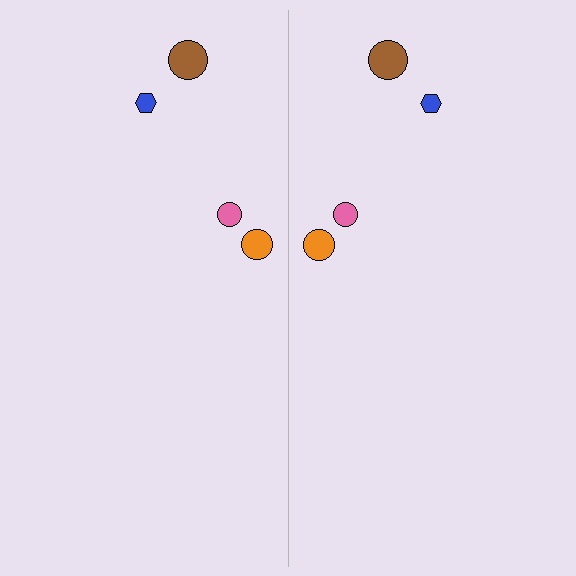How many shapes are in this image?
There are 8 shapes in this image.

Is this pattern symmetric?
Yes, this pattern has bilateral (reflection) symmetry.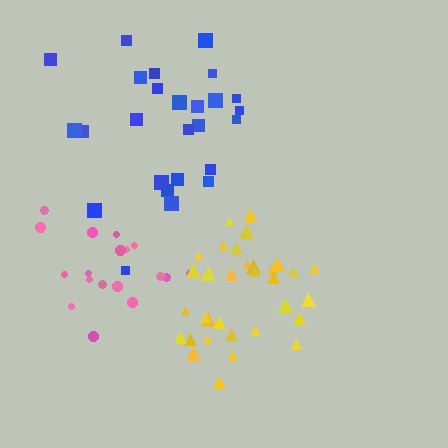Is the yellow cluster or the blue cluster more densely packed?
Yellow.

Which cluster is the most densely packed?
Yellow.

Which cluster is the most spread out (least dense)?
Blue.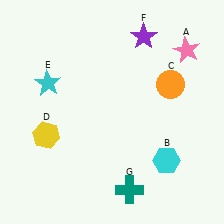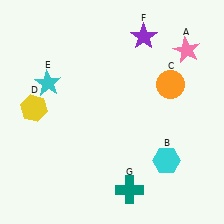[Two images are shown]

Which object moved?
The yellow hexagon (D) moved up.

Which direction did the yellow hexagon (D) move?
The yellow hexagon (D) moved up.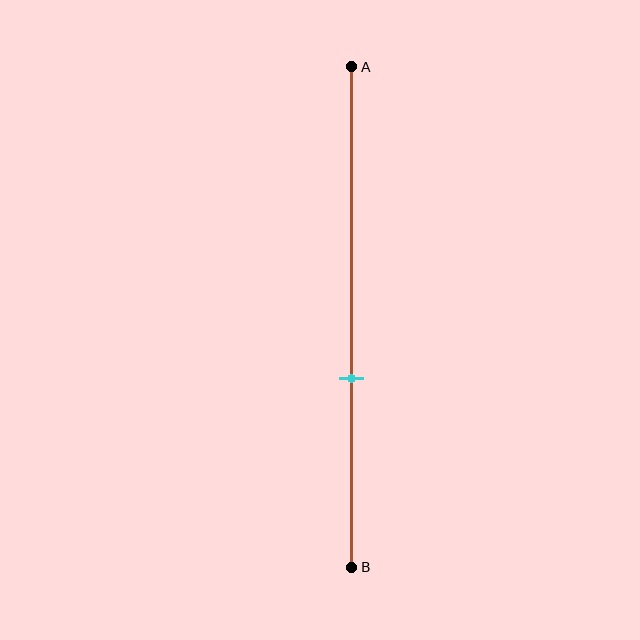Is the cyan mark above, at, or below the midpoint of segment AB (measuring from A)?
The cyan mark is below the midpoint of segment AB.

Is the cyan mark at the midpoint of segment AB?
No, the mark is at about 60% from A, not at the 50% midpoint.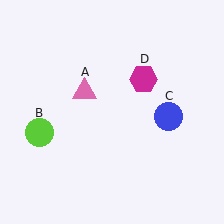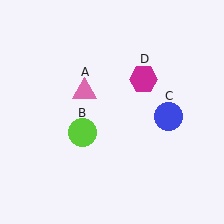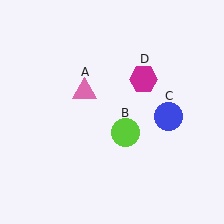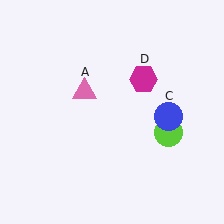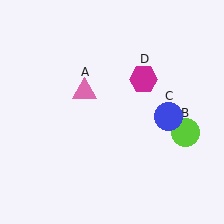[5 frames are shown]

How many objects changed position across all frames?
1 object changed position: lime circle (object B).